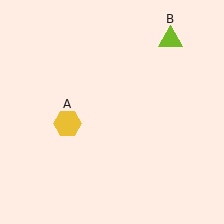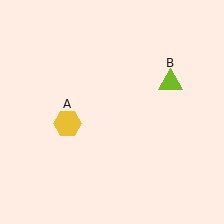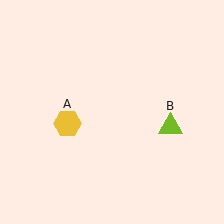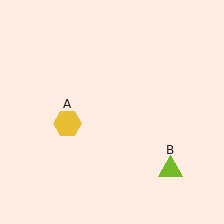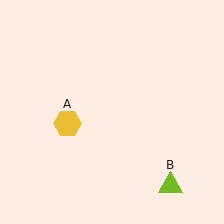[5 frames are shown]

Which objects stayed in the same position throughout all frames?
Yellow hexagon (object A) remained stationary.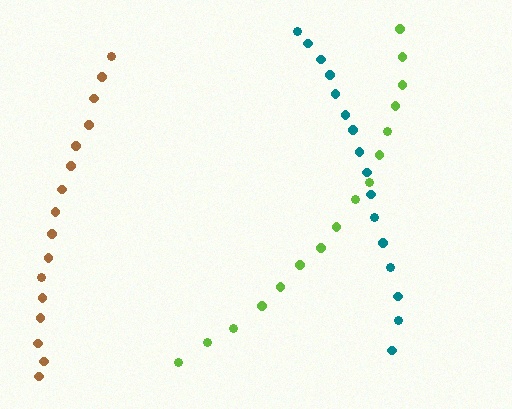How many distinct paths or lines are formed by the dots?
There are 3 distinct paths.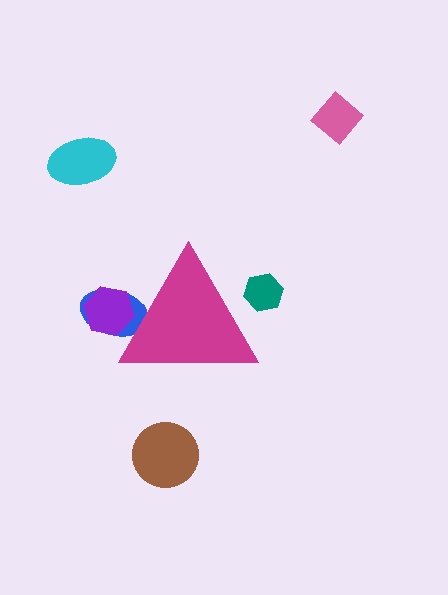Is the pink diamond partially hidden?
No, the pink diamond is fully visible.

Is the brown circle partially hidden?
No, the brown circle is fully visible.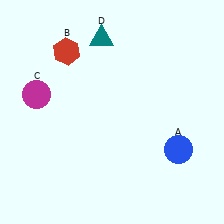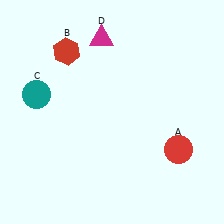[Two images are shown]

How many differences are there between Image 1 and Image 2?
There are 3 differences between the two images.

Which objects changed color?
A changed from blue to red. C changed from magenta to teal. D changed from teal to magenta.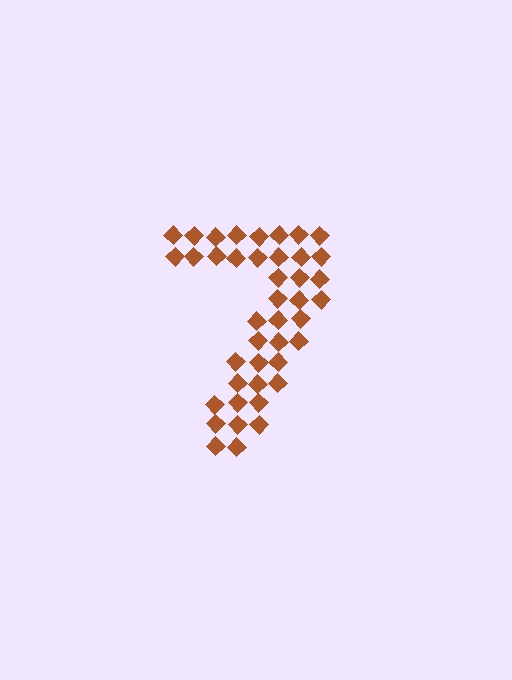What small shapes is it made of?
It is made of small diamonds.